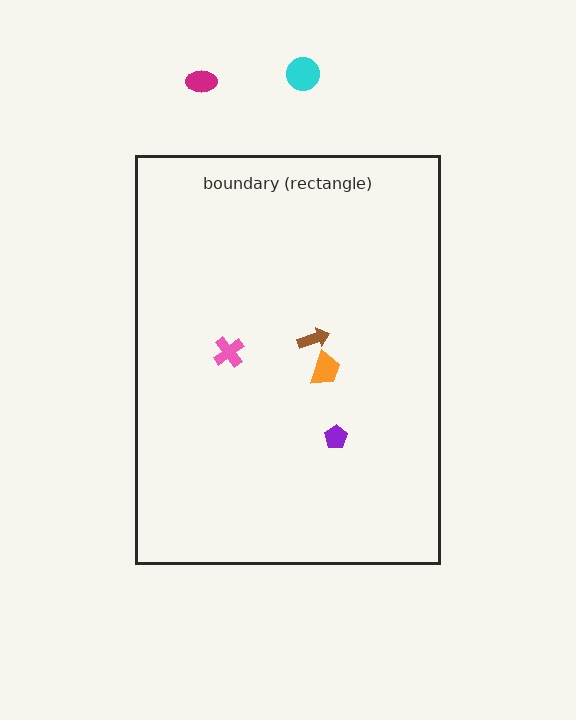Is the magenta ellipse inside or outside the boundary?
Outside.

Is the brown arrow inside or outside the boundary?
Inside.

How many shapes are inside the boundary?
4 inside, 2 outside.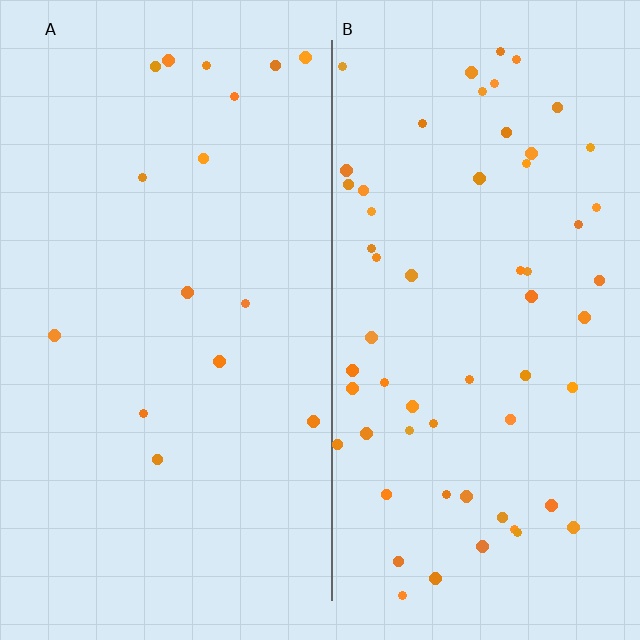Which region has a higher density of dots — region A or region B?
B (the right).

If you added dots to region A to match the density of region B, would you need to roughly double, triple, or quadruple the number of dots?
Approximately quadruple.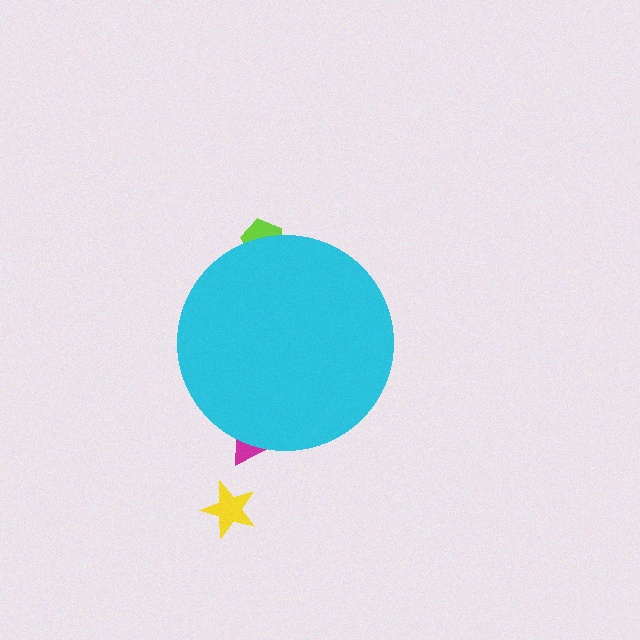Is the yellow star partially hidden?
No, the yellow star is fully visible.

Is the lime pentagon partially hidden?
Yes, the lime pentagon is partially hidden behind the cyan circle.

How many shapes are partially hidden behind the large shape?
2 shapes are partially hidden.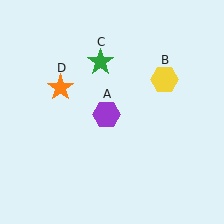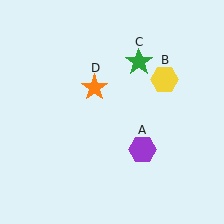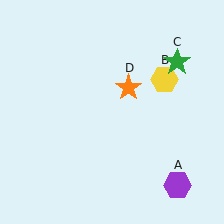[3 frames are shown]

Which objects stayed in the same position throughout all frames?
Yellow hexagon (object B) remained stationary.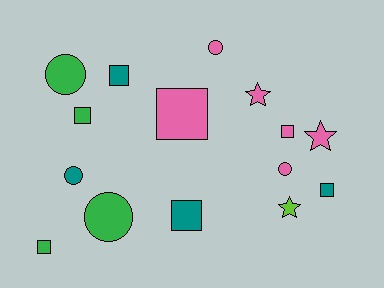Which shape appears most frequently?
Square, with 7 objects.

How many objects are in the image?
There are 15 objects.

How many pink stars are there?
There are 2 pink stars.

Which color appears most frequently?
Pink, with 6 objects.